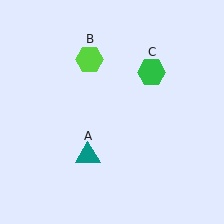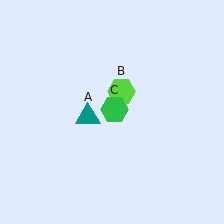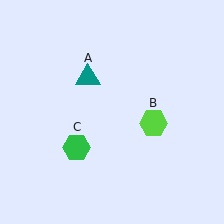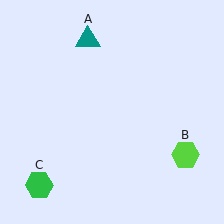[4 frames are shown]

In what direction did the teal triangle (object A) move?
The teal triangle (object A) moved up.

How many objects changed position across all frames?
3 objects changed position: teal triangle (object A), lime hexagon (object B), green hexagon (object C).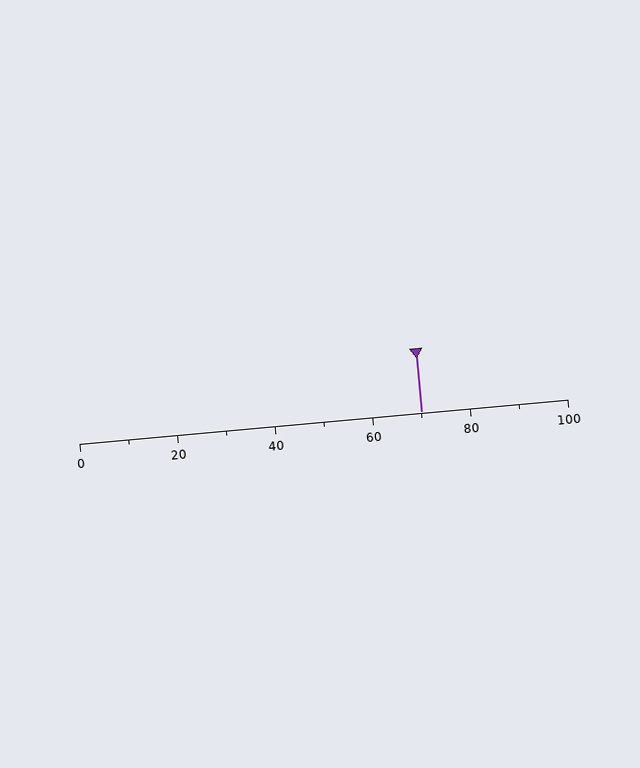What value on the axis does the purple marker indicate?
The marker indicates approximately 70.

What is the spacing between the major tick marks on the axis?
The major ticks are spaced 20 apart.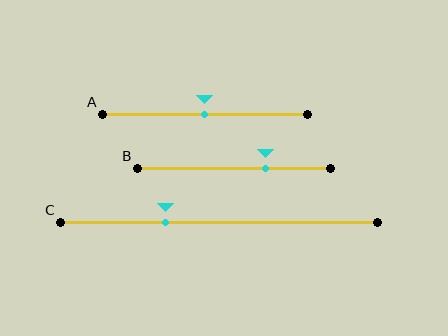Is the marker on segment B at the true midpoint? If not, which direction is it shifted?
No, the marker on segment B is shifted to the right by about 16% of the segment length.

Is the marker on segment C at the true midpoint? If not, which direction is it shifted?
No, the marker on segment C is shifted to the left by about 17% of the segment length.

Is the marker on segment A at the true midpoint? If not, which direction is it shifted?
Yes, the marker on segment A is at the true midpoint.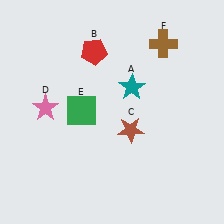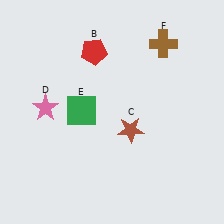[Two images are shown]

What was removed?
The teal star (A) was removed in Image 2.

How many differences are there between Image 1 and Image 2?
There is 1 difference between the two images.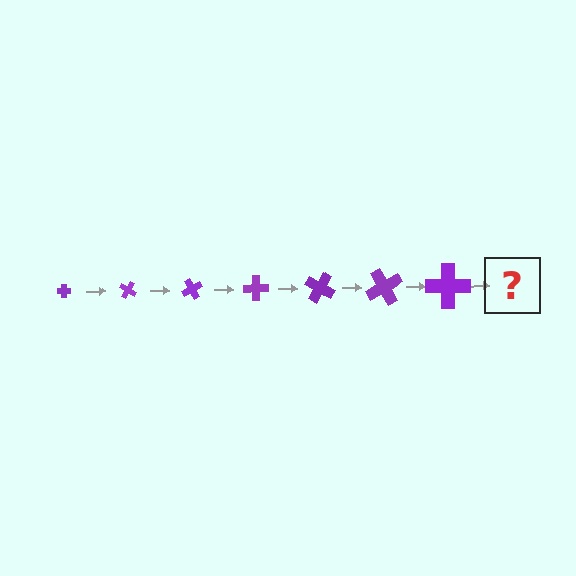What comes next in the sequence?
The next element should be a cross, larger than the previous one and rotated 210 degrees from the start.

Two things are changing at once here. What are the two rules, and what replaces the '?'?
The two rules are that the cross grows larger each step and it rotates 30 degrees each step. The '?' should be a cross, larger than the previous one and rotated 210 degrees from the start.